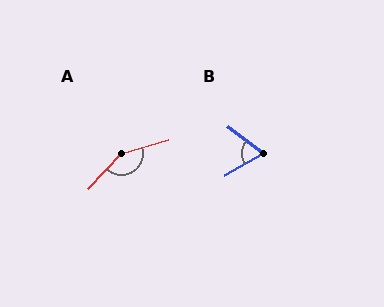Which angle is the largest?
A, at approximately 150 degrees.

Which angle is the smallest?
B, at approximately 66 degrees.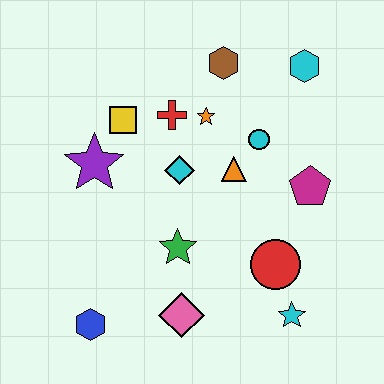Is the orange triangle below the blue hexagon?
No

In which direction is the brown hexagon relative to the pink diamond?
The brown hexagon is above the pink diamond.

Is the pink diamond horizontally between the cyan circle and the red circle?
No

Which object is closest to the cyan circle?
The orange triangle is closest to the cyan circle.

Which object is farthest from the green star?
The cyan hexagon is farthest from the green star.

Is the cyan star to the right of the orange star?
Yes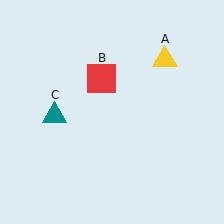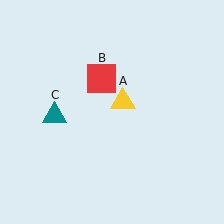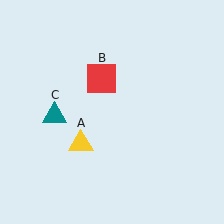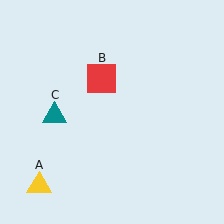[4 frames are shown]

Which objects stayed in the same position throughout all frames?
Red square (object B) and teal triangle (object C) remained stationary.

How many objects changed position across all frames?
1 object changed position: yellow triangle (object A).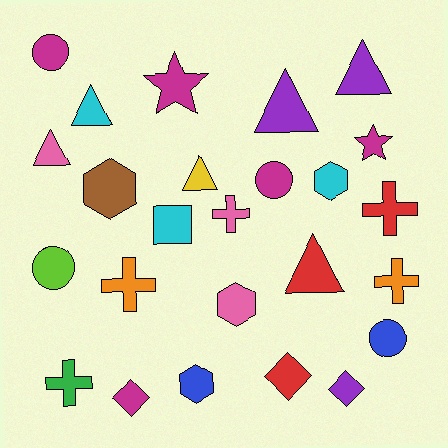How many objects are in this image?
There are 25 objects.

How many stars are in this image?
There are 2 stars.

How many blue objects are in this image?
There are 2 blue objects.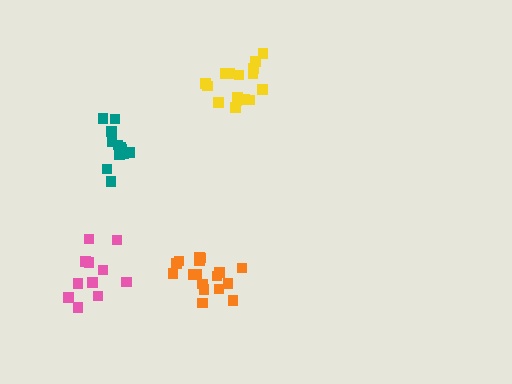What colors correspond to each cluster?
The clusters are colored: orange, pink, yellow, teal.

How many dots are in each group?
Group 1: 17 dots, Group 2: 11 dots, Group 3: 17 dots, Group 4: 13 dots (58 total).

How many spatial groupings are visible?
There are 4 spatial groupings.